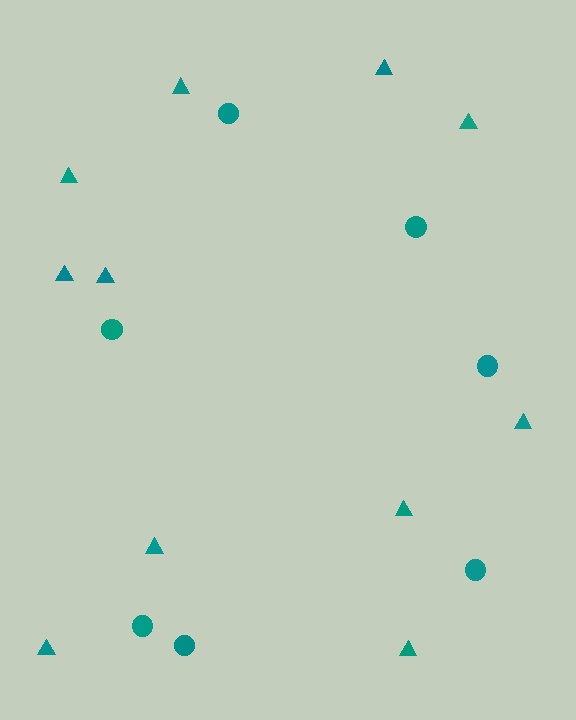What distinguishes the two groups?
There are 2 groups: one group of circles (7) and one group of triangles (11).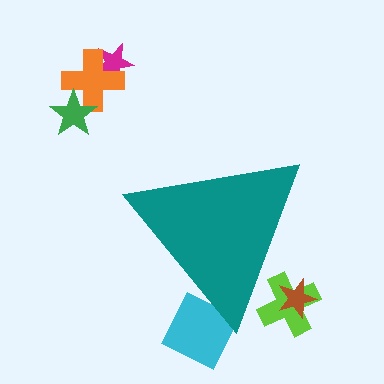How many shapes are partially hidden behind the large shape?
3 shapes are partially hidden.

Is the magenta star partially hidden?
No, the magenta star is fully visible.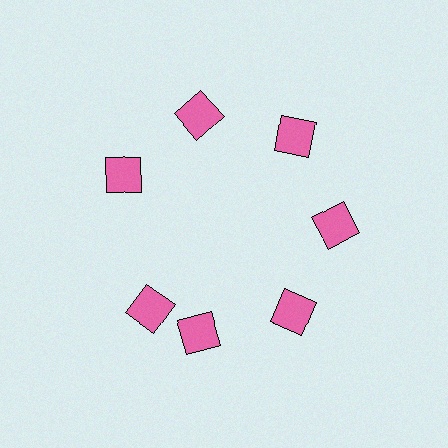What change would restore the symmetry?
The symmetry would be restored by rotating it back into even spacing with its neighbors so that all 7 diamonds sit at equal angles and equal distance from the center.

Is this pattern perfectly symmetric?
No. The 7 pink diamonds are arranged in a ring, but one element near the 8 o'clock position is rotated out of alignment along the ring, breaking the 7-fold rotational symmetry.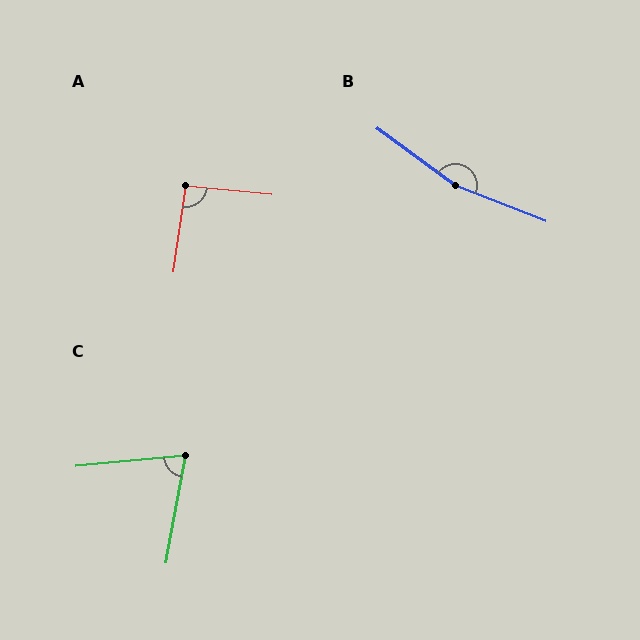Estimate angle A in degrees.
Approximately 92 degrees.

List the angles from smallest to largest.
C (74°), A (92°), B (166°).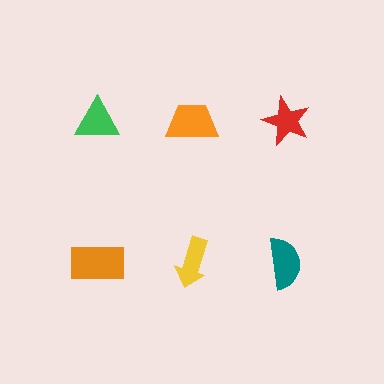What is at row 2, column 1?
An orange rectangle.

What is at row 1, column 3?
A red star.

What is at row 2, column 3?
A teal semicircle.